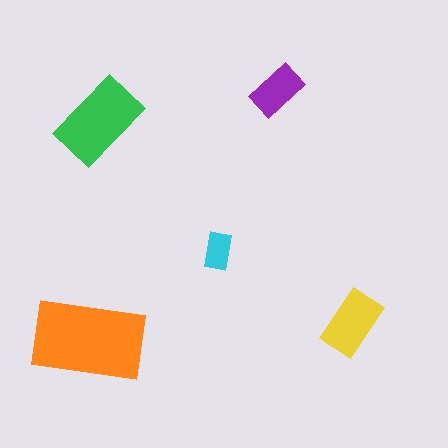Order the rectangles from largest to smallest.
the orange one, the green one, the yellow one, the purple one, the cyan one.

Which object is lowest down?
The orange rectangle is bottommost.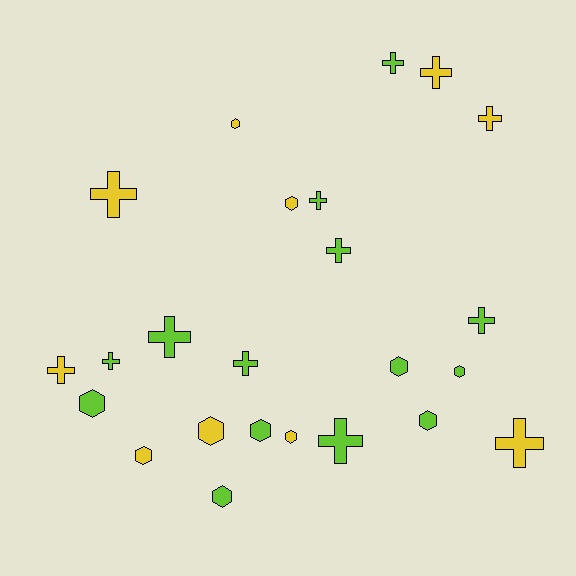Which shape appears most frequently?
Cross, with 13 objects.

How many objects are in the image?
There are 24 objects.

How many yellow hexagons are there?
There are 5 yellow hexagons.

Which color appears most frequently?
Lime, with 14 objects.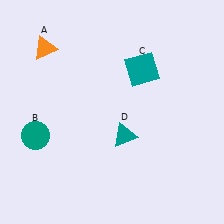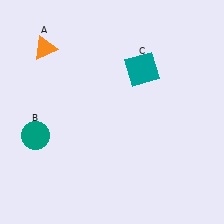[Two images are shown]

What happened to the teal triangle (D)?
The teal triangle (D) was removed in Image 2. It was in the bottom-right area of Image 1.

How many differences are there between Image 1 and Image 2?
There is 1 difference between the two images.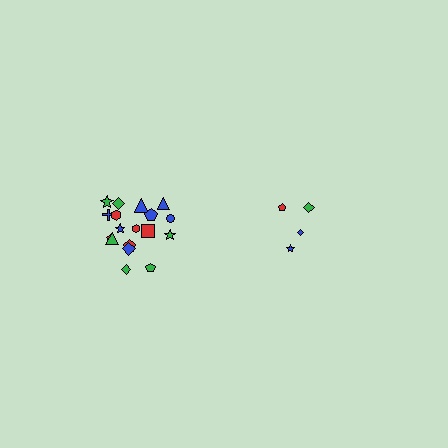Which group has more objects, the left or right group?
The left group.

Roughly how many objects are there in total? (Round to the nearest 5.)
Roughly 20 objects in total.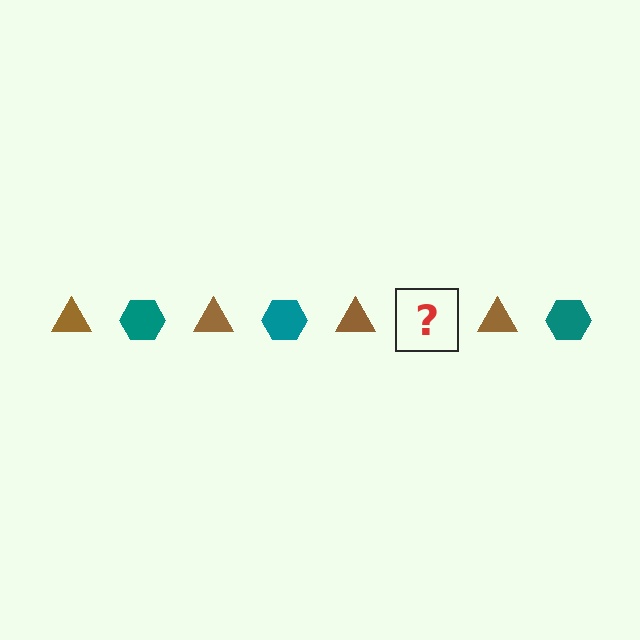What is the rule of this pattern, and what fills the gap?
The rule is that the pattern alternates between brown triangle and teal hexagon. The gap should be filled with a teal hexagon.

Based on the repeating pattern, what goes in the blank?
The blank should be a teal hexagon.